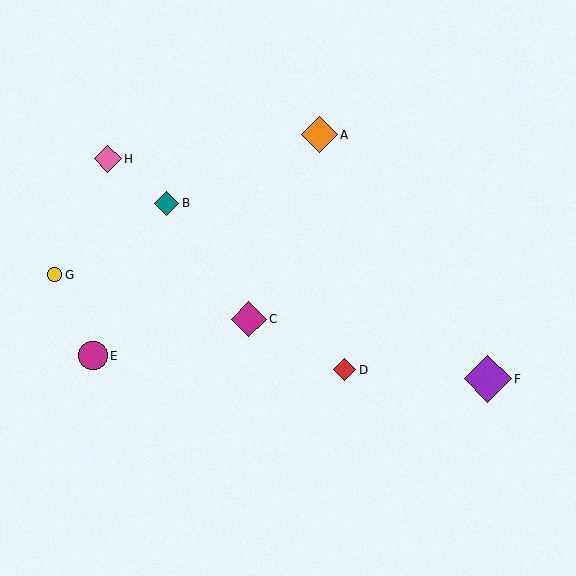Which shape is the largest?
The purple diamond (labeled F) is the largest.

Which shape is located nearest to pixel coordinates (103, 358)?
The magenta circle (labeled E) at (93, 356) is nearest to that location.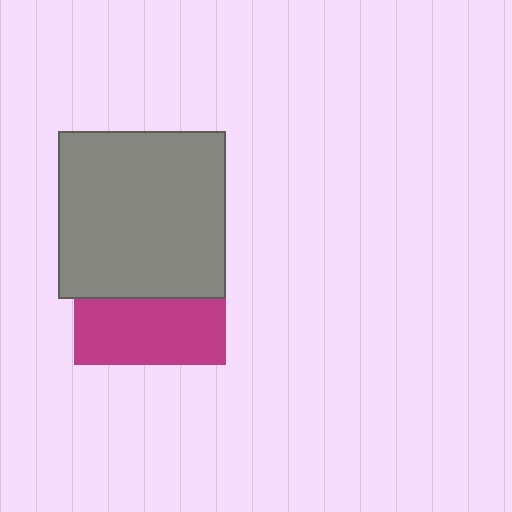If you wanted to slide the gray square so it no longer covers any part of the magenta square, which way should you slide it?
Slide it up — that is the most direct way to separate the two shapes.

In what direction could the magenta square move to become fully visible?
The magenta square could move down. That would shift it out from behind the gray square entirely.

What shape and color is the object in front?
The object in front is a gray square.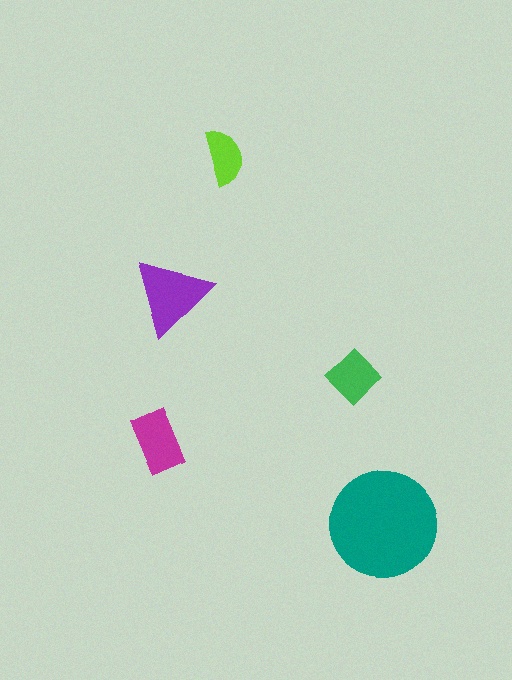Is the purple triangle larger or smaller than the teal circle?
Smaller.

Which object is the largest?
The teal circle.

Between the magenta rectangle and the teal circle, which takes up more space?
The teal circle.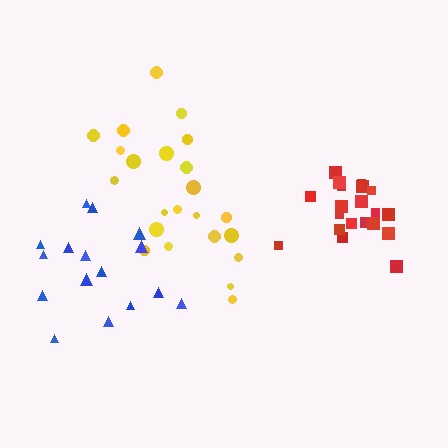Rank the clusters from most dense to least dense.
red, blue, yellow.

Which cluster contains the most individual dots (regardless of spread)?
Yellow (23).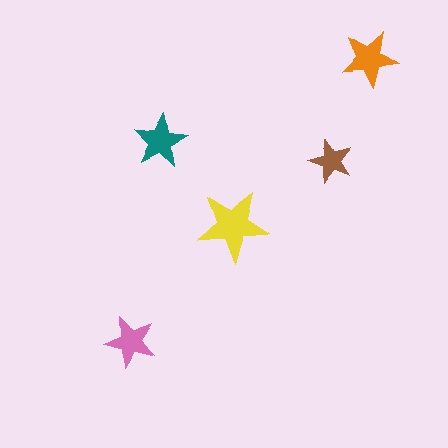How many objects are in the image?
There are 5 objects in the image.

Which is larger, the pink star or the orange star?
The orange one.